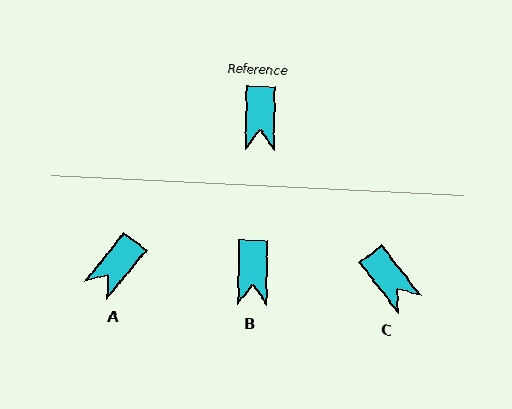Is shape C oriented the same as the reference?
No, it is off by about 38 degrees.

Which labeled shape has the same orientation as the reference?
B.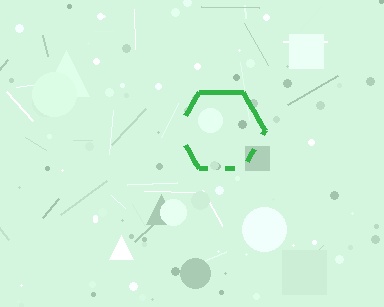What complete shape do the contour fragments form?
The contour fragments form a hexagon.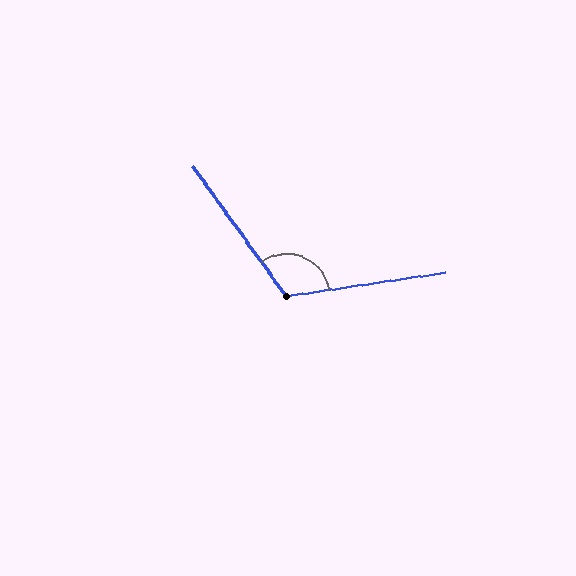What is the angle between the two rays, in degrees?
Approximately 117 degrees.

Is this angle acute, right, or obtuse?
It is obtuse.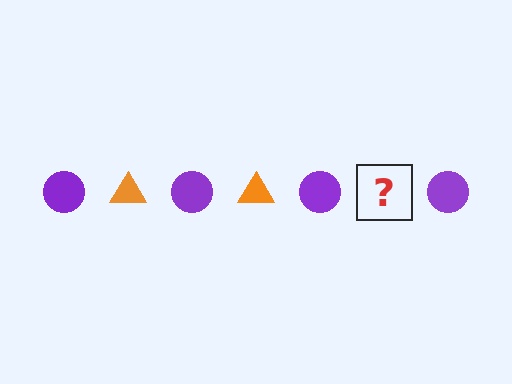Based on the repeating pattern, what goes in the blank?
The blank should be an orange triangle.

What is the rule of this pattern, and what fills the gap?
The rule is that the pattern alternates between purple circle and orange triangle. The gap should be filled with an orange triangle.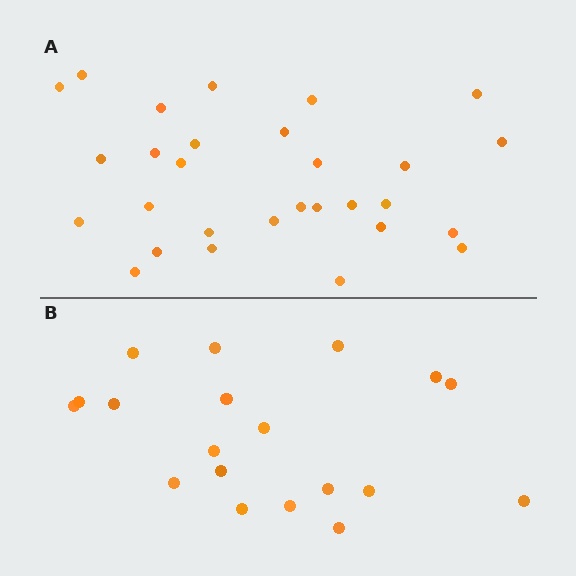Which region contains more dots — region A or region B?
Region A (the top region) has more dots.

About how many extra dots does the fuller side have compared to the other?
Region A has roughly 10 or so more dots than region B.